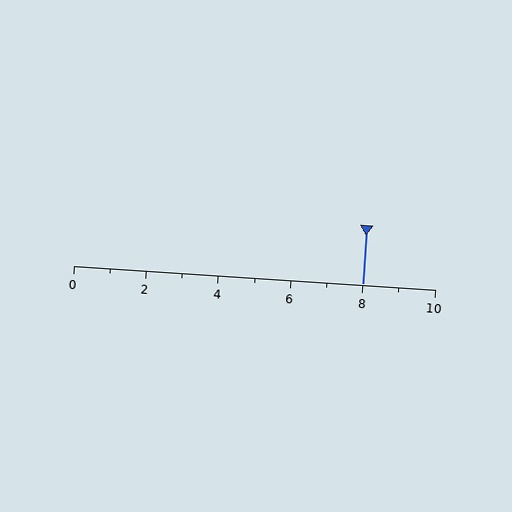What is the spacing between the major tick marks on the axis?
The major ticks are spaced 2 apart.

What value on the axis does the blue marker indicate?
The marker indicates approximately 8.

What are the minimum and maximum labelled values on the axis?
The axis runs from 0 to 10.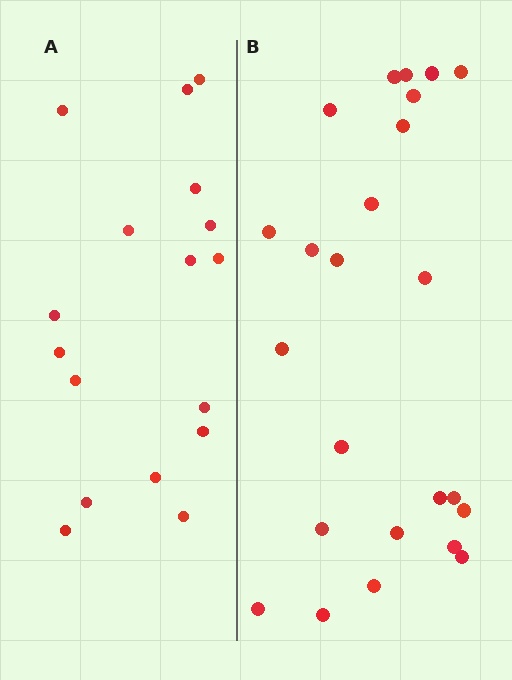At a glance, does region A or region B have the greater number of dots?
Region B (the right region) has more dots.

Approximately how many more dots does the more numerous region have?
Region B has roughly 8 or so more dots than region A.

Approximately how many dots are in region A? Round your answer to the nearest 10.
About 20 dots. (The exact count is 17, which rounds to 20.)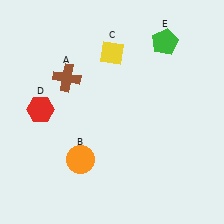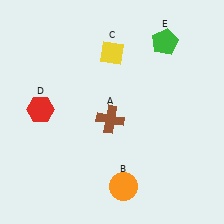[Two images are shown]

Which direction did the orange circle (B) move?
The orange circle (B) moved right.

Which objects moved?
The objects that moved are: the brown cross (A), the orange circle (B).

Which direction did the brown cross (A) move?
The brown cross (A) moved right.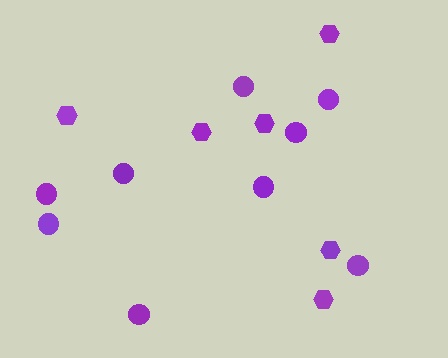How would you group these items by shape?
There are 2 groups: one group of hexagons (6) and one group of circles (9).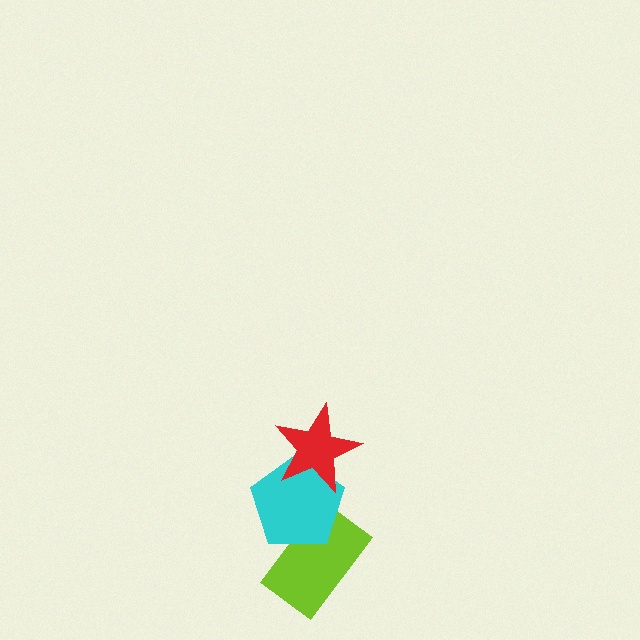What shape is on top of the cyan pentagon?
The red star is on top of the cyan pentagon.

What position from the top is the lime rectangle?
The lime rectangle is 3rd from the top.